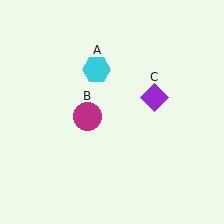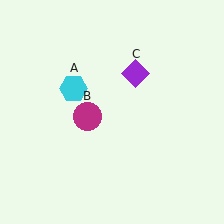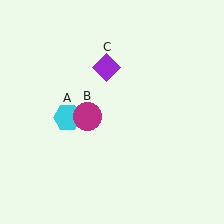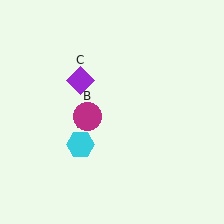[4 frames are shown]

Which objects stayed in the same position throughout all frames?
Magenta circle (object B) remained stationary.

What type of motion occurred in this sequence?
The cyan hexagon (object A), purple diamond (object C) rotated counterclockwise around the center of the scene.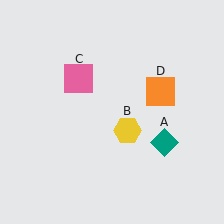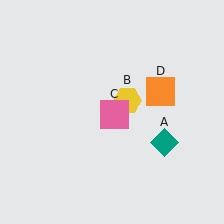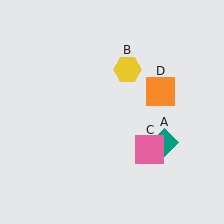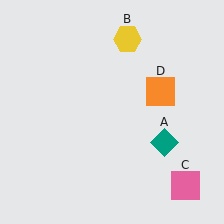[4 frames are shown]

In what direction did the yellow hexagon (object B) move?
The yellow hexagon (object B) moved up.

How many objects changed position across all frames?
2 objects changed position: yellow hexagon (object B), pink square (object C).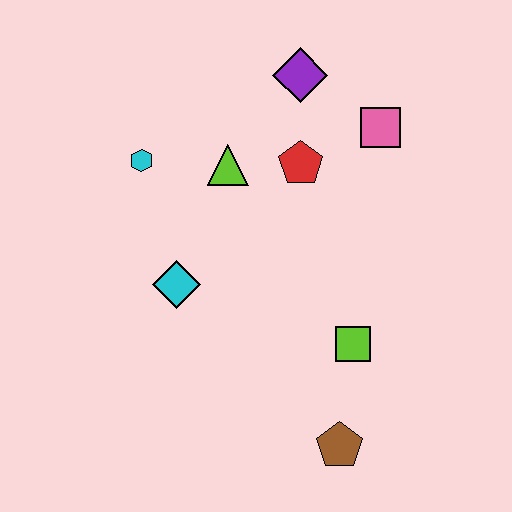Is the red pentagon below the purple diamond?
Yes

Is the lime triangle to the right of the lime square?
No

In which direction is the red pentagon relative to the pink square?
The red pentagon is to the left of the pink square.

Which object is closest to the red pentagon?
The lime triangle is closest to the red pentagon.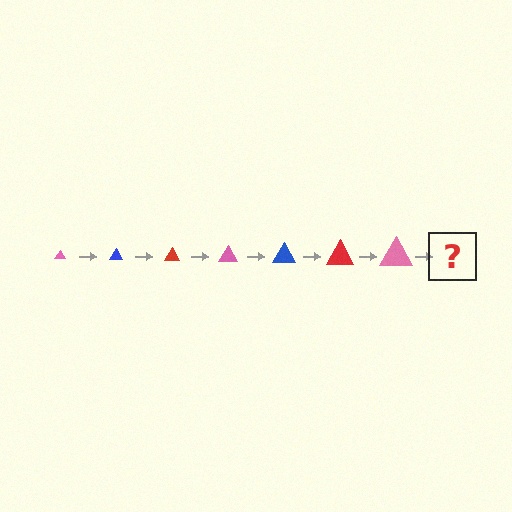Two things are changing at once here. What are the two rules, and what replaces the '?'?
The two rules are that the triangle grows larger each step and the color cycles through pink, blue, and red. The '?' should be a blue triangle, larger than the previous one.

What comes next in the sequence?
The next element should be a blue triangle, larger than the previous one.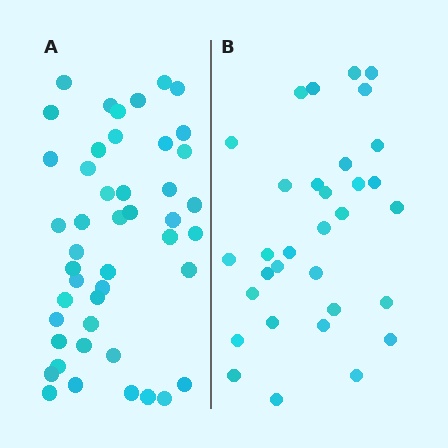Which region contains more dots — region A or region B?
Region A (the left region) has more dots.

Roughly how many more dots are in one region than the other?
Region A has approximately 15 more dots than region B.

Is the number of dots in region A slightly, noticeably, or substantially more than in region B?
Region A has noticeably more, but not dramatically so. The ratio is roughly 1.4 to 1.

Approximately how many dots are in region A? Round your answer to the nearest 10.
About 50 dots. (The exact count is 46, which rounds to 50.)